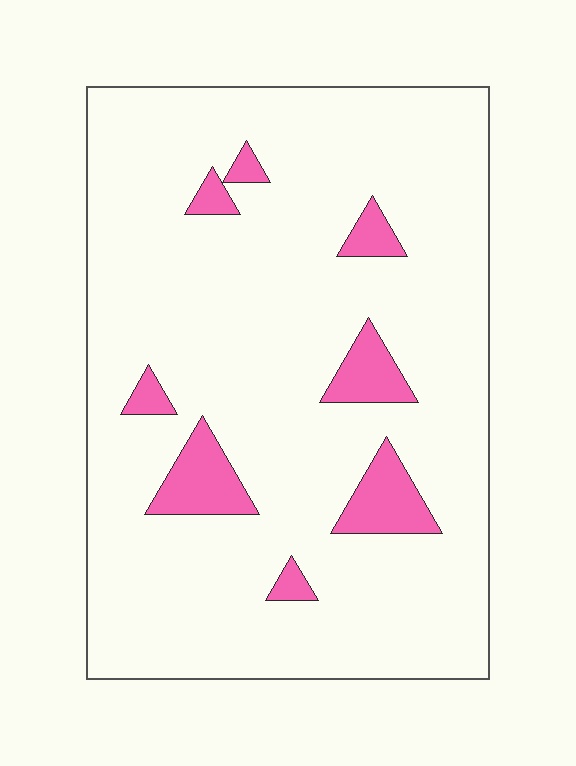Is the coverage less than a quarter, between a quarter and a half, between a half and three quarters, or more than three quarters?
Less than a quarter.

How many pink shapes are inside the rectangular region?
8.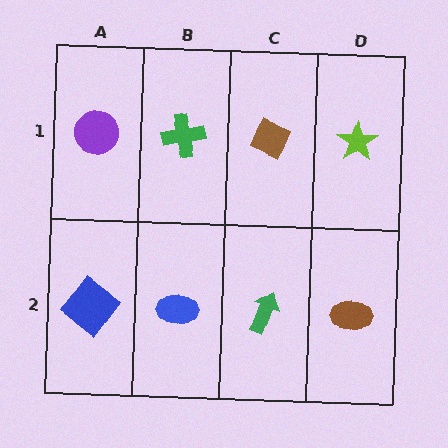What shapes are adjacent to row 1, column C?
A green arrow (row 2, column C), a green cross (row 1, column B), a lime star (row 1, column D).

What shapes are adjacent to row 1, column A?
A blue diamond (row 2, column A), a green cross (row 1, column B).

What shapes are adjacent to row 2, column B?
A green cross (row 1, column B), a blue diamond (row 2, column A), a green arrow (row 2, column C).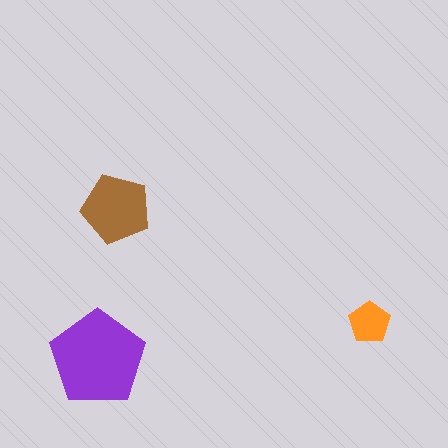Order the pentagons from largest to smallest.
the purple one, the brown one, the orange one.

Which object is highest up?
The brown pentagon is topmost.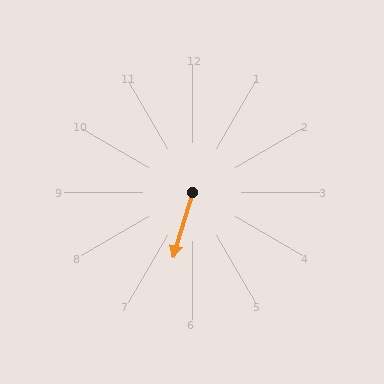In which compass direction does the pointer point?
South.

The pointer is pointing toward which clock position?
Roughly 7 o'clock.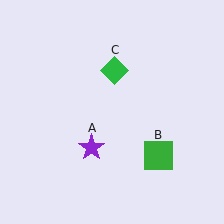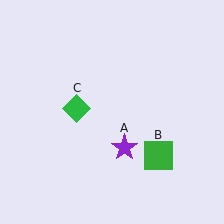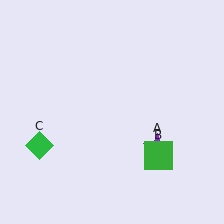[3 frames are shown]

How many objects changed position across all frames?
2 objects changed position: purple star (object A), green diamond (object C).